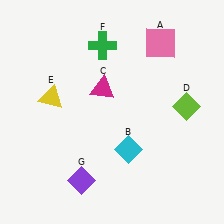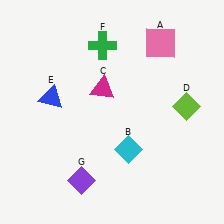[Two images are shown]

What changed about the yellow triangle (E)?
In Image 1, E is yellow. In Image 2, it changed to blue.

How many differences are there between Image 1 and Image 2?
There is 1 difference between the two images.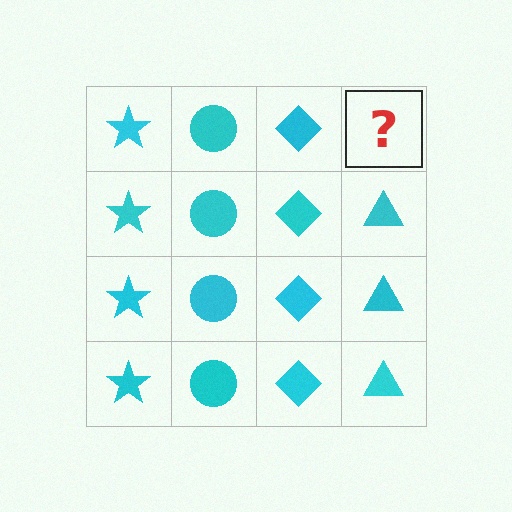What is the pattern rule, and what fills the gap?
The rule is that each column has a consistent shape. The gap should be filled with a cyan triangle.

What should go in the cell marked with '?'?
The missing cell should contain a cyan triangle.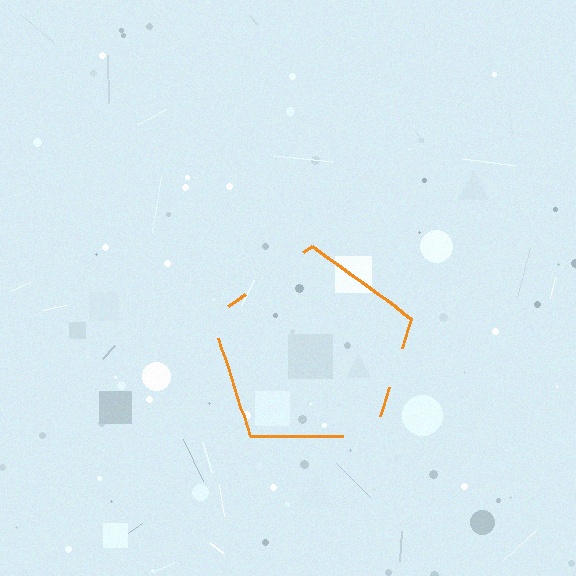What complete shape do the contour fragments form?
The contour fragments form a pentagon.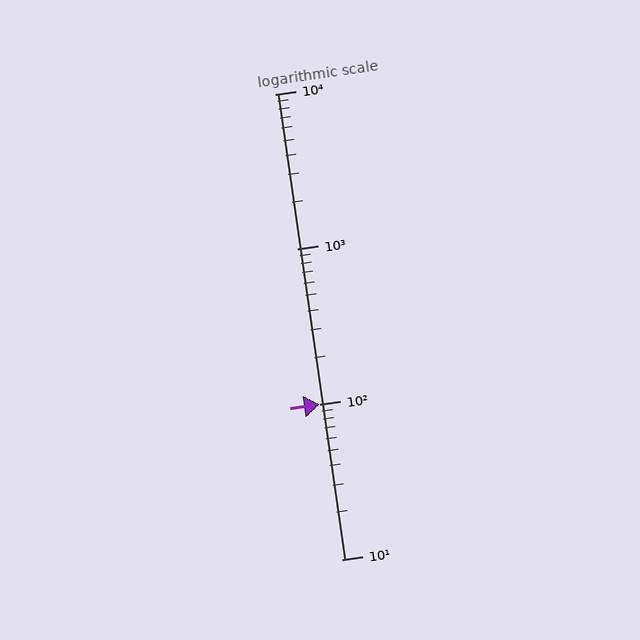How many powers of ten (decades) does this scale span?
The scale spans 3 decades, from 10 to 10000.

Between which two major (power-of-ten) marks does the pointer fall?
The pointer is between 100 and 1000.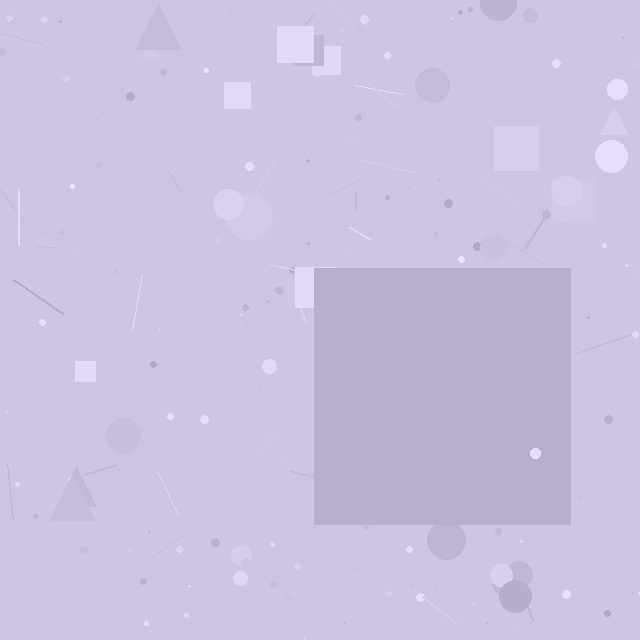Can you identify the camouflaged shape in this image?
The camouflaged shape is a square.